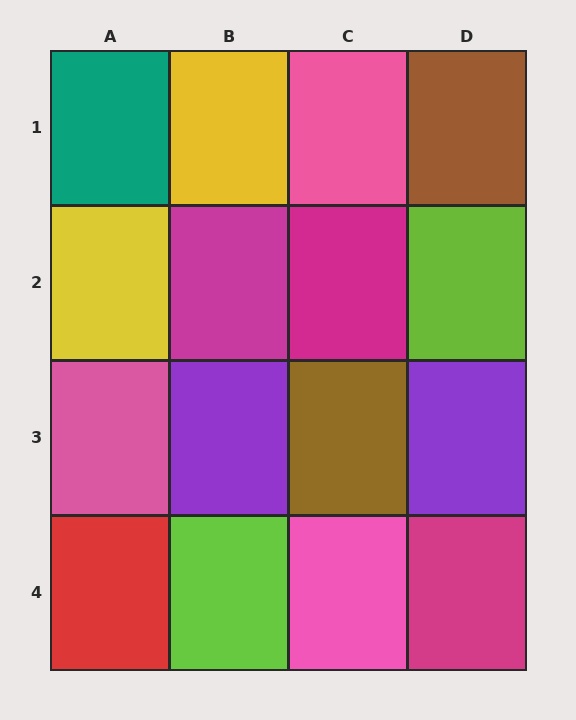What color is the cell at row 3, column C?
Brown.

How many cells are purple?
2 cells are purple.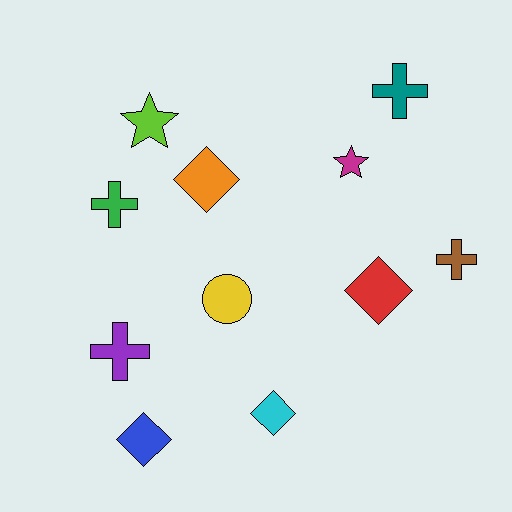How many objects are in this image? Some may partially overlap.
There are 11 objects.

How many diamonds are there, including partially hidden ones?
There are 4 diamonds.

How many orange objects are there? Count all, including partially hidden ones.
There is 1 orange object.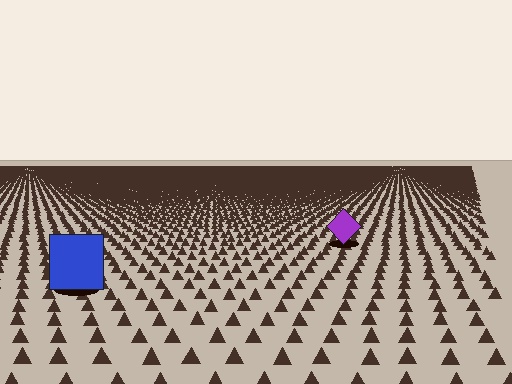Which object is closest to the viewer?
The blue square is closest. The texture marks near it are larger and more spread out.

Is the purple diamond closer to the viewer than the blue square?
No. The blue square is closer — you can tell from the texture gradient: the ground texture is coarser near it.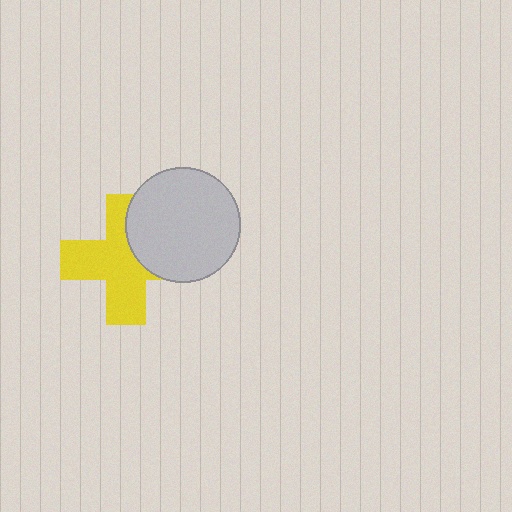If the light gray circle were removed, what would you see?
You would see the complete yellow cross.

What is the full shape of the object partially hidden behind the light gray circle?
The partially hidden object is a yellow cross.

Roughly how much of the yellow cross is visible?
Most of it is visible (roughly 67%).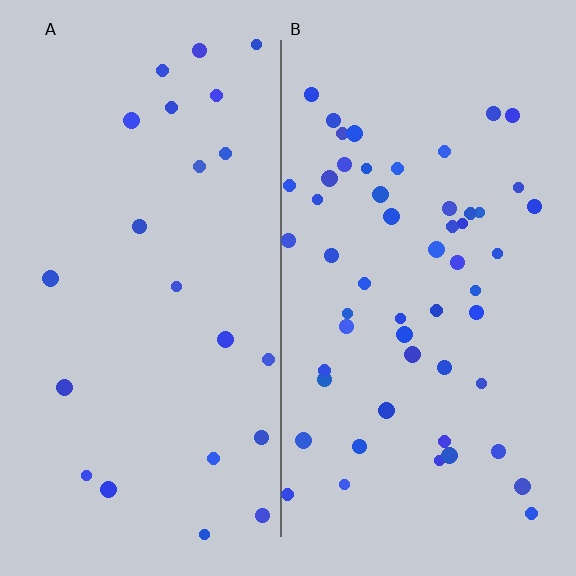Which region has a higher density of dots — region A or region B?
B (the right).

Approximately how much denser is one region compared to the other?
Approximately 2.4× — region B over region A.